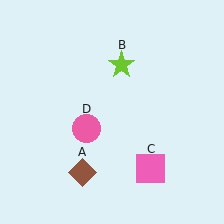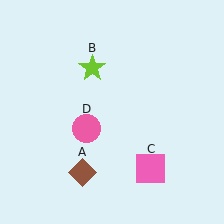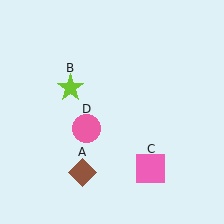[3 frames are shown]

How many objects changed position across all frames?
1 object changed position: lime star (object B).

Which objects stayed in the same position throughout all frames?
Brown diamond (object A) and pink square (object C) and pink circle (object D) remained stationary.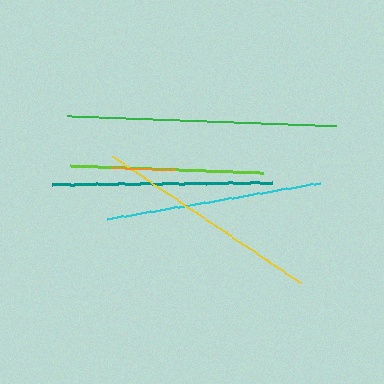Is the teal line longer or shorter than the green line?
The green line is longer than the teal line.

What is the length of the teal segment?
The teal segment is approximately 220 pixels long.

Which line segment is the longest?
The green line is the longest at approximately 269 pixels.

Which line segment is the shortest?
The orange line is the shortest at approximately 64 pixels.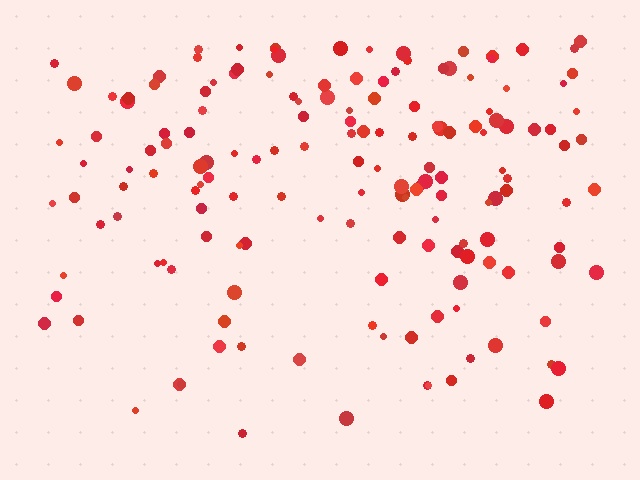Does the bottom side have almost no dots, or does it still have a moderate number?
Still a moderate number, just noticeably fewer than the top.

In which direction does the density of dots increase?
From bottom to top, with the top side densest.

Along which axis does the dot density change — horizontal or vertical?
Vertical.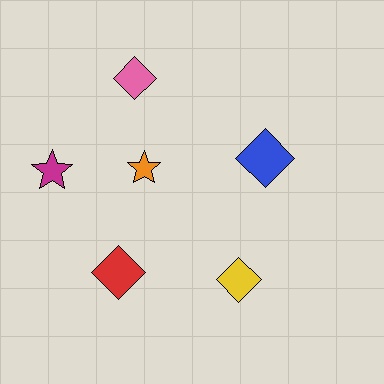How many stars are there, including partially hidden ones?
There are 2 stars.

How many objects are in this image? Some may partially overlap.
There are 6 objects.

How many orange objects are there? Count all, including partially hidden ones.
There is 1 orange object.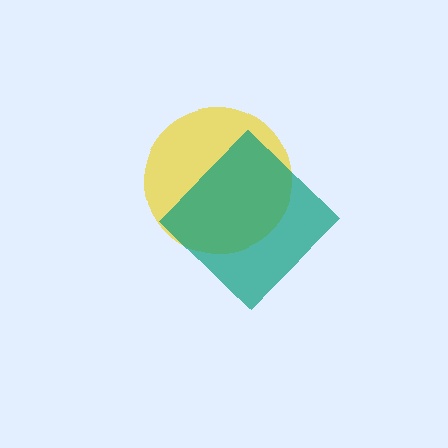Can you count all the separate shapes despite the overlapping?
Yes, there are 2 separate shapes.